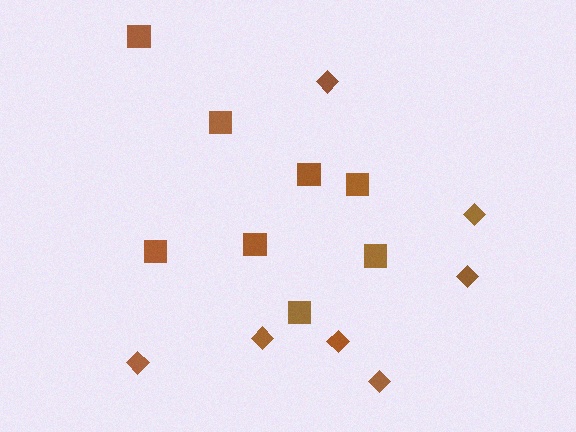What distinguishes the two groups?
There are 2 groups: one group of diamonds (7) and one group of squares (8).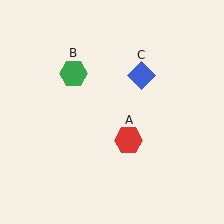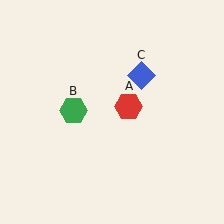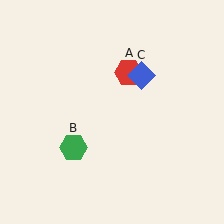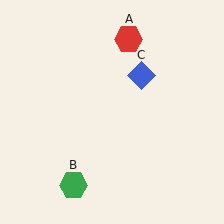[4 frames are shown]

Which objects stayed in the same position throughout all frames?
Blue diamond (object C) remained stationary.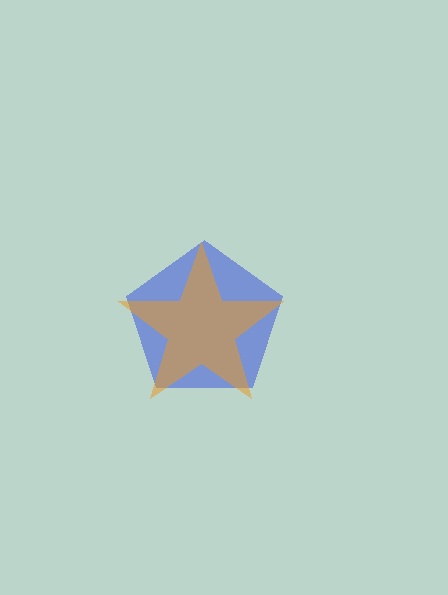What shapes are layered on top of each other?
The layered shapes are: a blue pentagon, an orange star.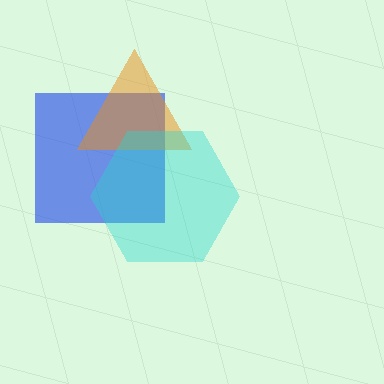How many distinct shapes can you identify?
There are 3 distinct shapes: a blue square, an orange triangle, a cyan hexagon.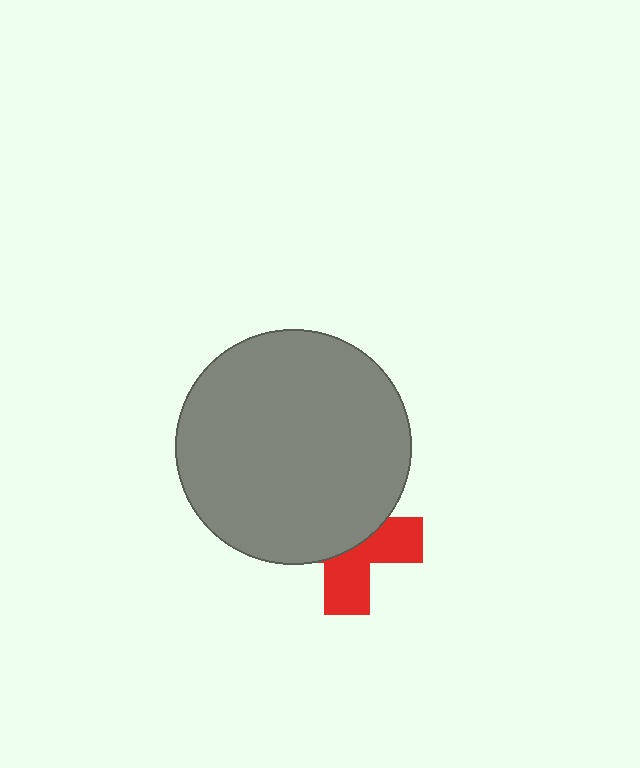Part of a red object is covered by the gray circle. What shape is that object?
It is a cross.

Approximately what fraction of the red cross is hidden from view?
Roughly 56% of the red cross is hidden behind the gray circle.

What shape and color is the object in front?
The object in front is a gray circle.